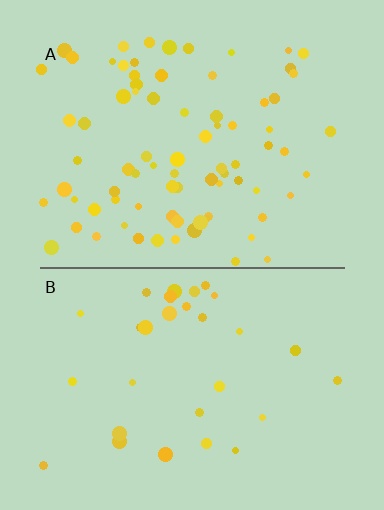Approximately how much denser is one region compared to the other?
Approximately 2.7× — region A over region B.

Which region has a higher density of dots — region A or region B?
A (the top).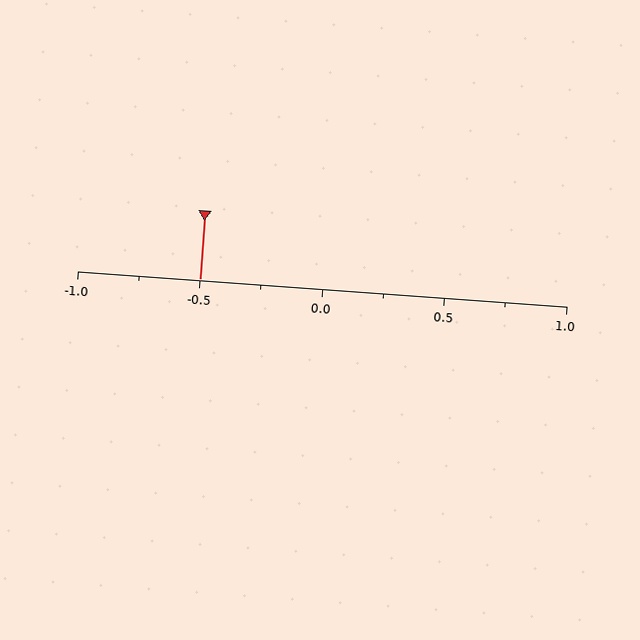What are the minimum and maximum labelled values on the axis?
The axis runs from -1.0 to 1.0.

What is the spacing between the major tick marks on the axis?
The major ticks are spaced 0.5 apart.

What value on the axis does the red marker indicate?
The marker indicates approximately -0.5.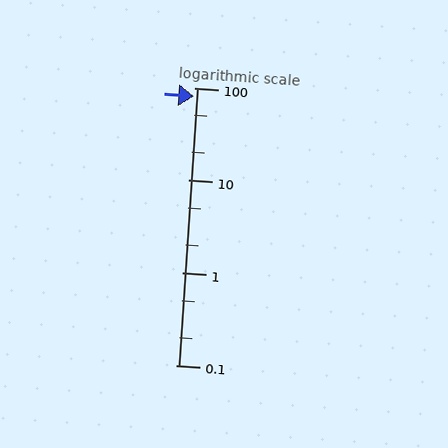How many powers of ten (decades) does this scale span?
The scale spans 3 decades, from 0.1 to 100.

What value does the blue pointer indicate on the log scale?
The pointer indicates approximately 80.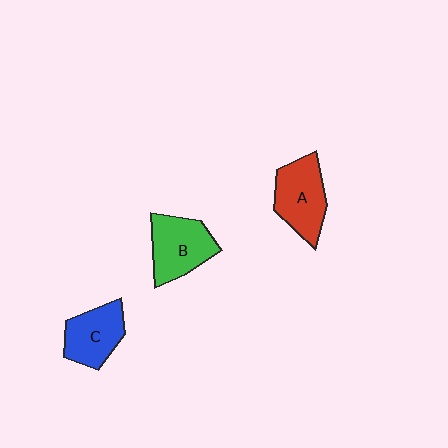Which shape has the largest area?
Shape B (green).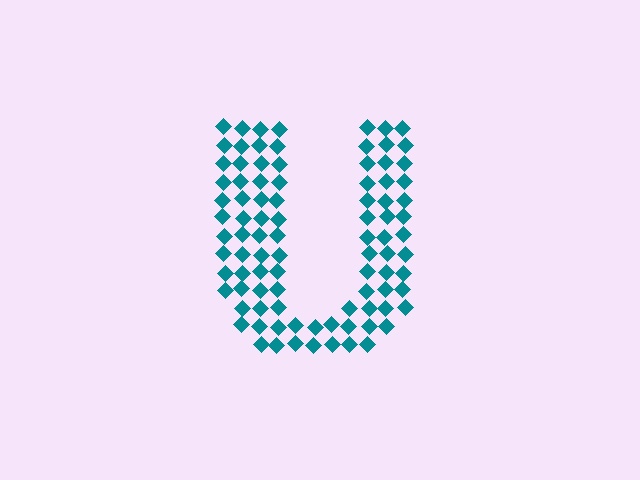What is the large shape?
The large shape is the letter U.